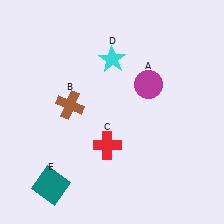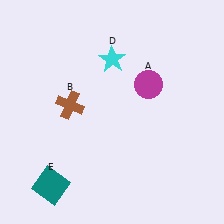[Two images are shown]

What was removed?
The red cross (C) was removed in Image 2.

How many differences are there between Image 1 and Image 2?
There is 1 difference between the two images.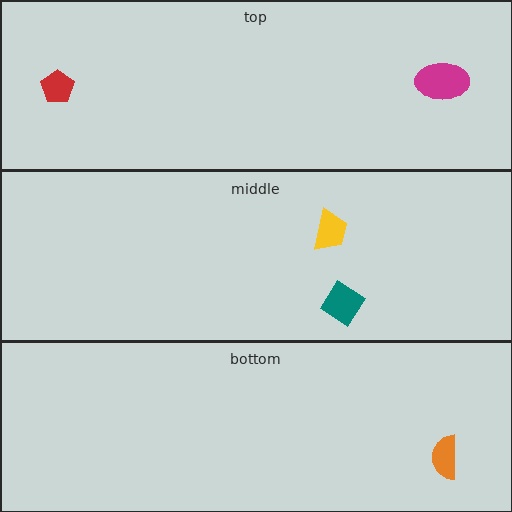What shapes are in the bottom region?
The orange semicircle.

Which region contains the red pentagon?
The top region.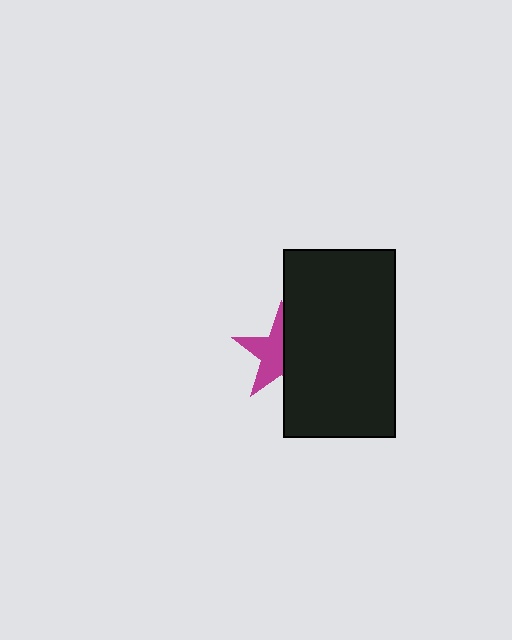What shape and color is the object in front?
The object in front is a black rectangle.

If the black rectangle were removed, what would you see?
You would see the complete magenta star.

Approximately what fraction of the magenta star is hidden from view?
Roughly 46% of the magenta star is hidden behind the black rectangle.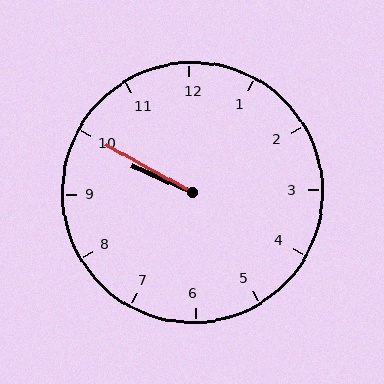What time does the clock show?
9:50.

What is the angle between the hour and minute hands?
Approximately 5 degrees.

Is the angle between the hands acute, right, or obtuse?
It is acute.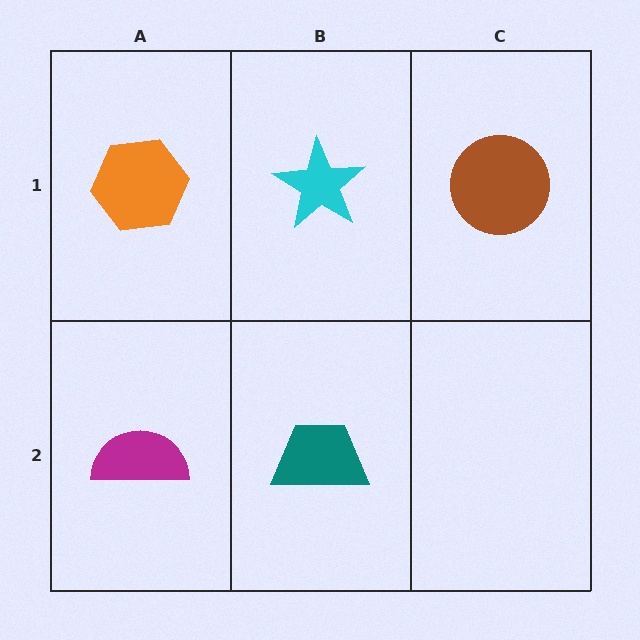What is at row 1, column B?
A cyan star.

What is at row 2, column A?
A magenta semicircle.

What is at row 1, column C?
A brown circle.